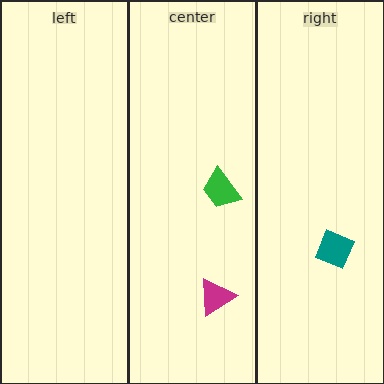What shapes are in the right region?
The teal diamond.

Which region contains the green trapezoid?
The center region.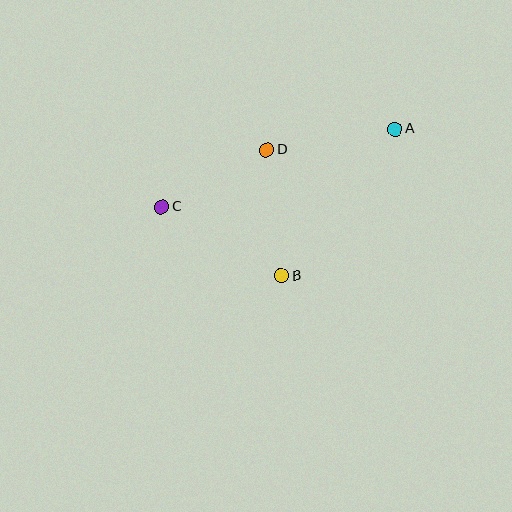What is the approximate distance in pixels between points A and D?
The distance between A and D is approximately 130 pixels.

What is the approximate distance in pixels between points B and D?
The distance between B and D is approximately 127 pixels.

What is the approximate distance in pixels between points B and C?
The distance between B and C is approximately 138 pixels.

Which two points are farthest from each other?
Points A and C are farthest from each other.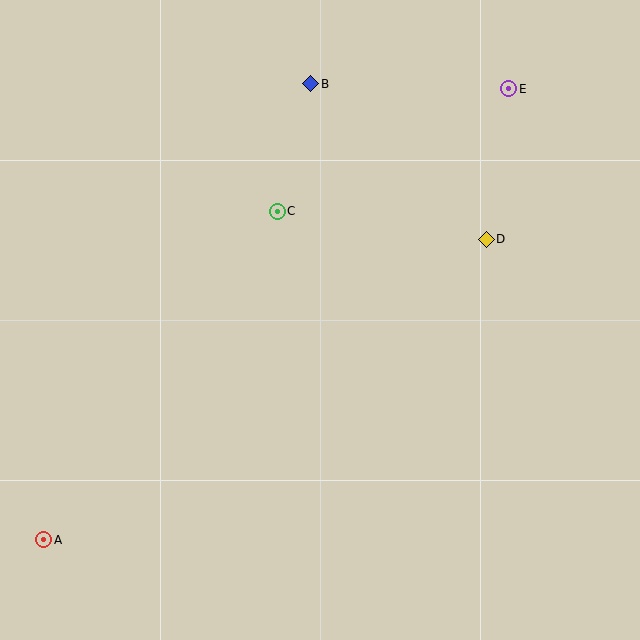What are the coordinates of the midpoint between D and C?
The midpoint between D and C is at (382, 225).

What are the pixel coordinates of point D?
Point D is at (486, 239).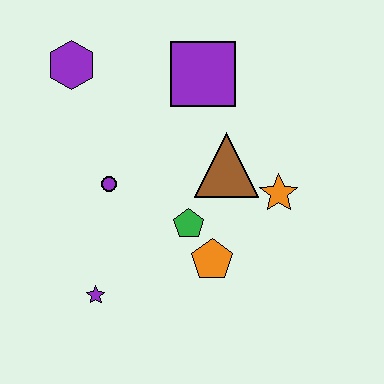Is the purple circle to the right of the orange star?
No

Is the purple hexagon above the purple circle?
Yes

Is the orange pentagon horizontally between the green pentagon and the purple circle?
No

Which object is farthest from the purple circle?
The orange star is farthest from the purple circle.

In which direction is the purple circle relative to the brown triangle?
The purple circle is to the left of the brown triangle.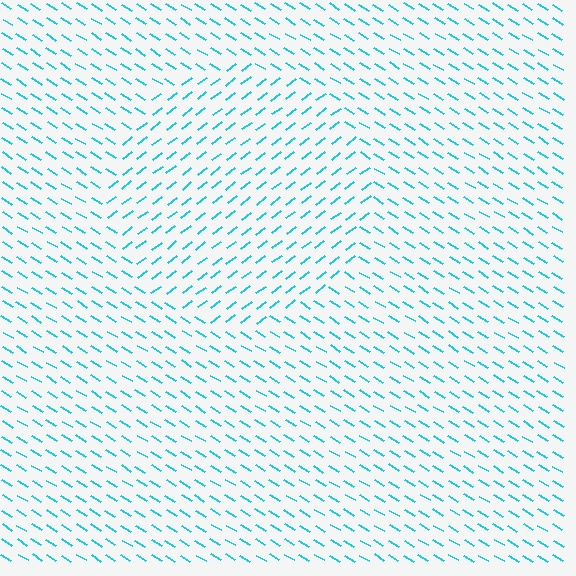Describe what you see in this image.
The image is filled with small cyan line segments. A circle region in the image has lines oriented differently from the surrounding lines, creating a visible texture boundary.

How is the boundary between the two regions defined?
The boundary is defined purely by a change in line orientation (approximately 69 degrees difference). All lines are the same color and thickness.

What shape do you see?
I see a circle.